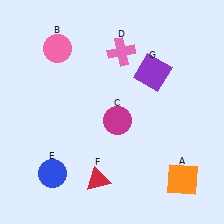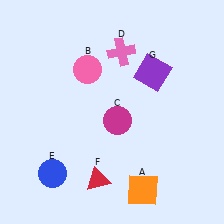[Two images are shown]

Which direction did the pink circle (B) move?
The pink circle (B) moved right.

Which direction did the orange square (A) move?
The orange square (A) moved left.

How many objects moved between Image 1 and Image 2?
2 objects moved between the two images.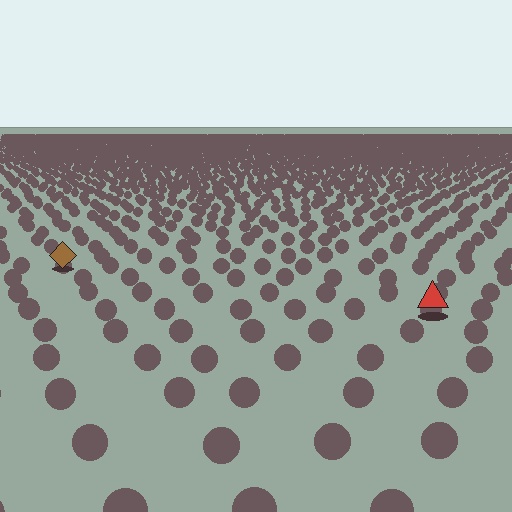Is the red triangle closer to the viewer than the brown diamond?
Yes. The red triangle is closer — you can tell from the texture gradient: the ground texture is coarser near it.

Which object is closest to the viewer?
The red triangle is closest. The texture marks near it are larger and more spread out.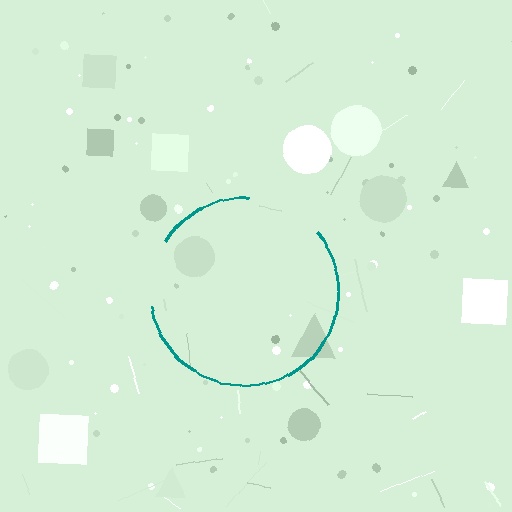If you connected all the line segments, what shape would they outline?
They would outline a circle.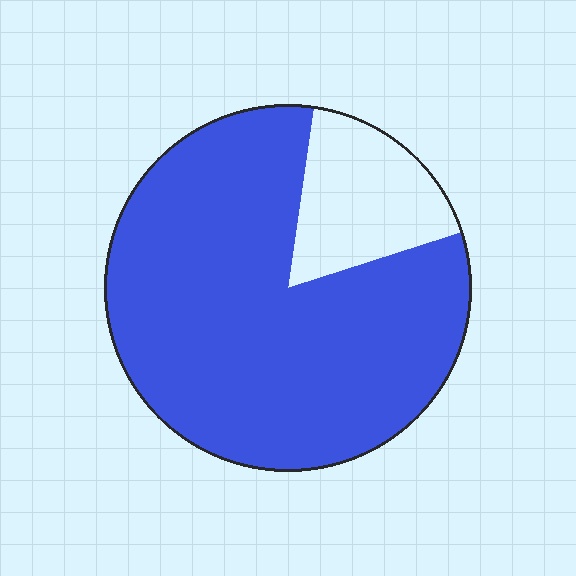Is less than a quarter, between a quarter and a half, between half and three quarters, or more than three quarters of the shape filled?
More than three quarters.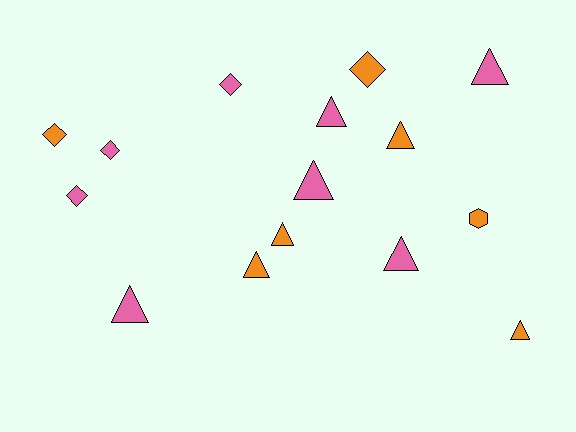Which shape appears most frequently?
Triangle, with 9 objects.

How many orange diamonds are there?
There are 2 orange diamonds.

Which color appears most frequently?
Pink, with 8 objects.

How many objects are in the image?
There are 15 objects.